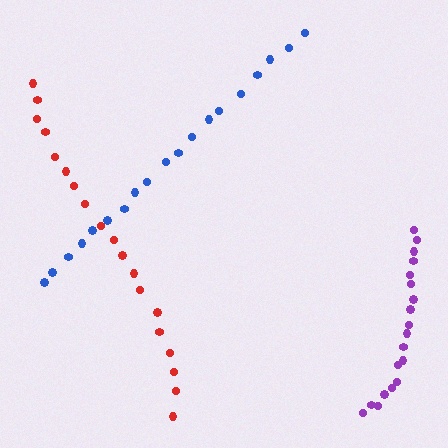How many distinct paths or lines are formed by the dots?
There are 3 distinct paths.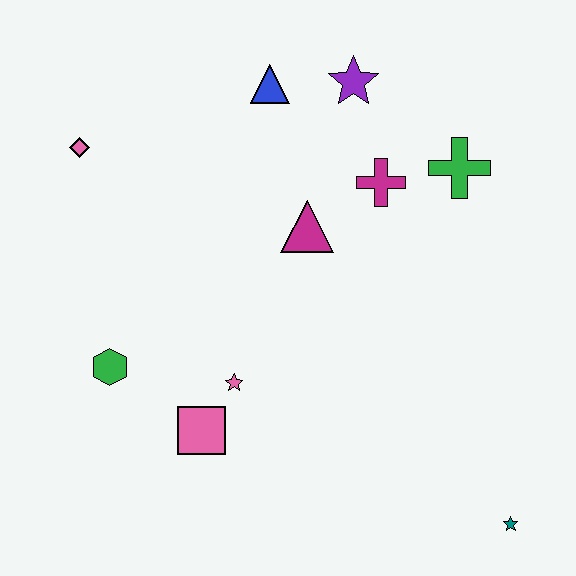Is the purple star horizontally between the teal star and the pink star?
Yes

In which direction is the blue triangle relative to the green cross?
The blue triangle is to the left of the green cross.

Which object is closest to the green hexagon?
The pink square is closest to the green hexagon.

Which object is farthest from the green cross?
The green hexagon is farthest from the green cross.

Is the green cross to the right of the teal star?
No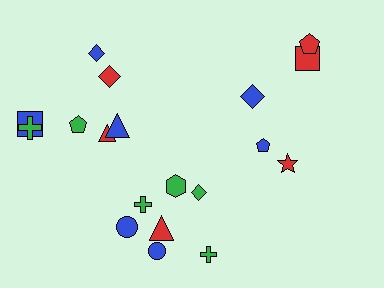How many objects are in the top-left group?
There are 7 objects.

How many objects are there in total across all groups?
There are 19 objects.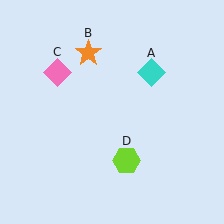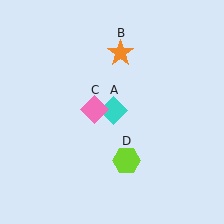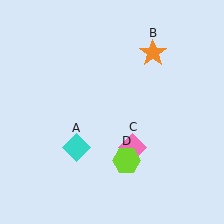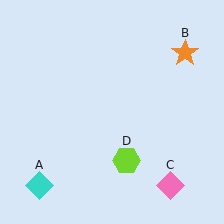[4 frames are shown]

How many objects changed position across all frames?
3 objects changed position: cyan diamond (object A), orange star (object B), pink diamond (object C).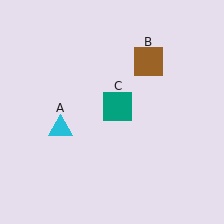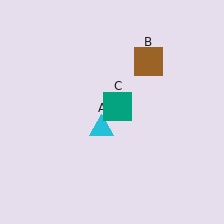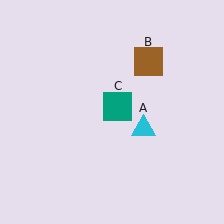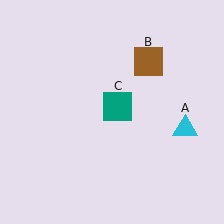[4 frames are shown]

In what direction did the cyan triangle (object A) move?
The cyan triangle (object A) moved right.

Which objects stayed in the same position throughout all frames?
Brown square (object B) and teal square (object C) remained stationary.